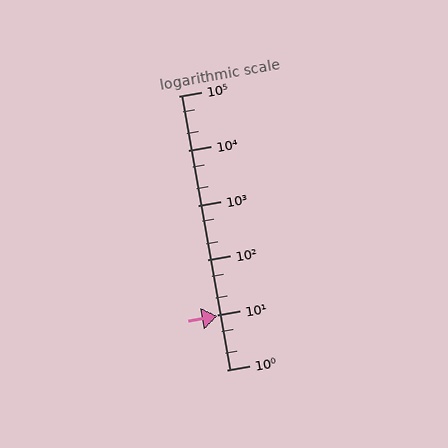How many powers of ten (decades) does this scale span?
The scale spans 5 decades, from 1 to 100000.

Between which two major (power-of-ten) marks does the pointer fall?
The pointer is between 1 and 10.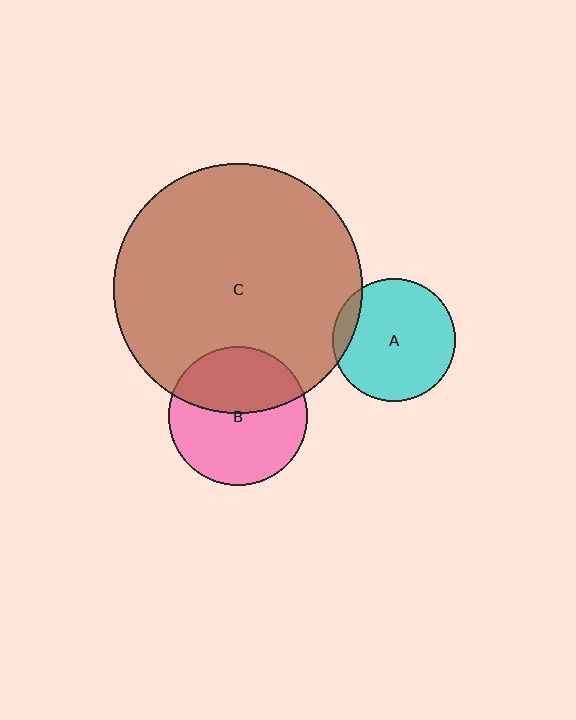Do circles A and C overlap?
Yes.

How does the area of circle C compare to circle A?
Approximately 4.1 times.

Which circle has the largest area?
Circle C (brown).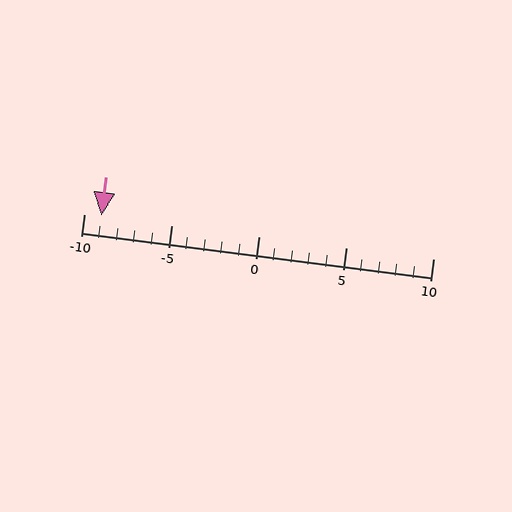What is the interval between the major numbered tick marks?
The major tick marks are spaced 5 units apart.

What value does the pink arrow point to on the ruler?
The pink arrow points to approximately -9.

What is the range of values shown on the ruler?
The ruler shows values from -10 to 10.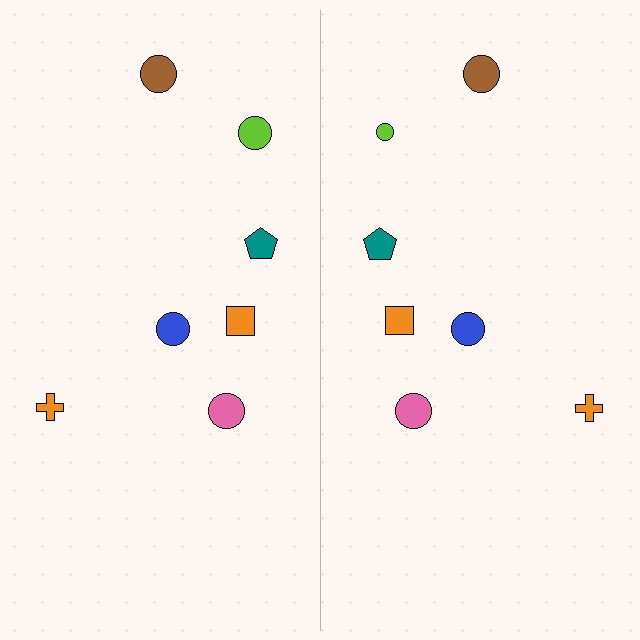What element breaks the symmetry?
The lime circle on the right side has a different size than its mirror counterpart.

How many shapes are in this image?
There are 14 shapes in this image.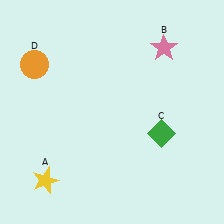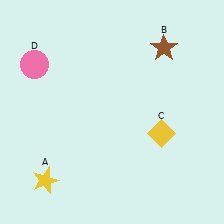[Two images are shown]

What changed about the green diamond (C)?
In Image 1, C is green. In Image 2, it changed to yellow.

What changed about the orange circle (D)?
In Image 1, D is orange. In Image 2, it changed to pink.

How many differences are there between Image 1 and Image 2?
There are 3 differences between the two images.